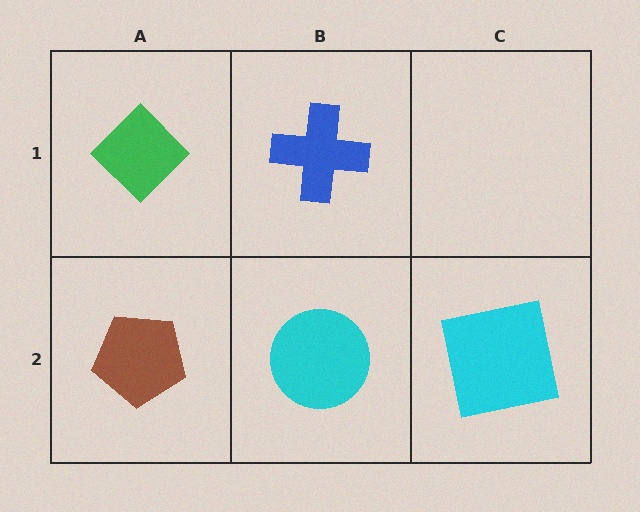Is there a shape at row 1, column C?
No, that cell is empty.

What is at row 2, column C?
A cyan square.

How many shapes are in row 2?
3 shapes.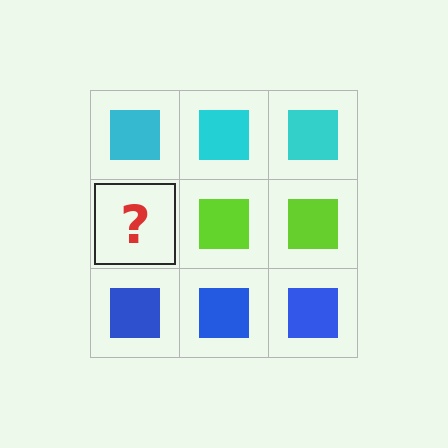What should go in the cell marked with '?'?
The missing cell should contain a lime square.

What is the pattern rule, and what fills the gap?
The rule is that each row has a consistent color. The gap should be filled with a lime square.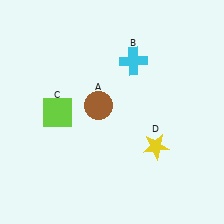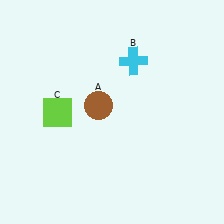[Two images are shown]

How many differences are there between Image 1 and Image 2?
There is 1 difference between the two images.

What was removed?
The yellow star (D) was removed in Image 2.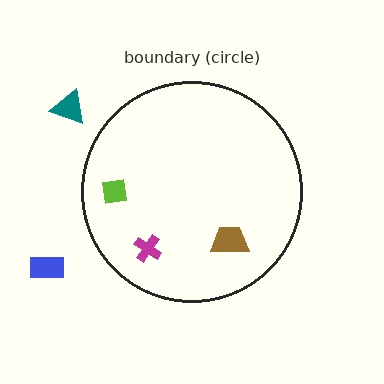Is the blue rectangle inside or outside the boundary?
Outside.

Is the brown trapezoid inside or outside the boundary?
Inside.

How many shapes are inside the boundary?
3 inside, 2 outside.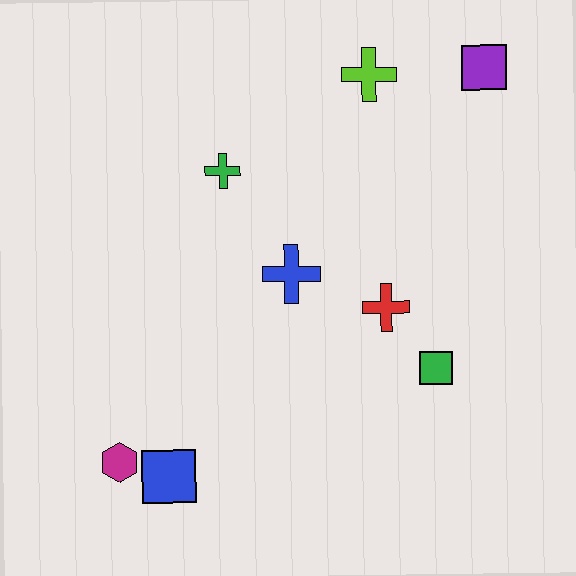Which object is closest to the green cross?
The blue cross is closest to the green cross.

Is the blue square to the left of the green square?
Yes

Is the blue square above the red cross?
No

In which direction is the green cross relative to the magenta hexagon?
The green cross is above the magenta hexagon.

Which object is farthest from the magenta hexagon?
The purple square is farthest from the magenta hexagon.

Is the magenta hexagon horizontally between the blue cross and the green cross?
No